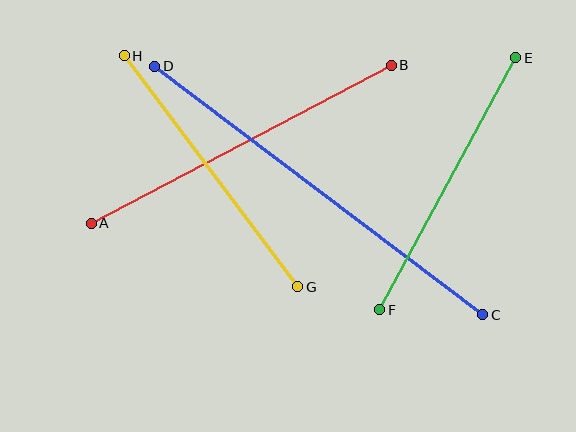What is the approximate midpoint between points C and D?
The midpoint is at approximately (319, 191) pixels.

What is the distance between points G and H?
The distance is approximately 289 pixels.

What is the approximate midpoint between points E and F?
The midpoint is at approximately (448, 184) pixels.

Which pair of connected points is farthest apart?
Points C and D are farthest apart.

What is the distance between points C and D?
The distance is approximately 411 pixels.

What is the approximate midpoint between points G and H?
The midpoint is at approximately (211, 171) pixels.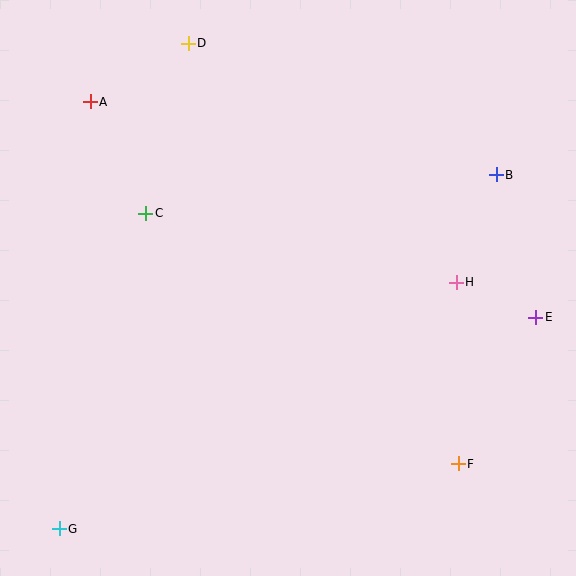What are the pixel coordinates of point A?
Point A is at (90, 102).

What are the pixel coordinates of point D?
Point D is at (188, 43).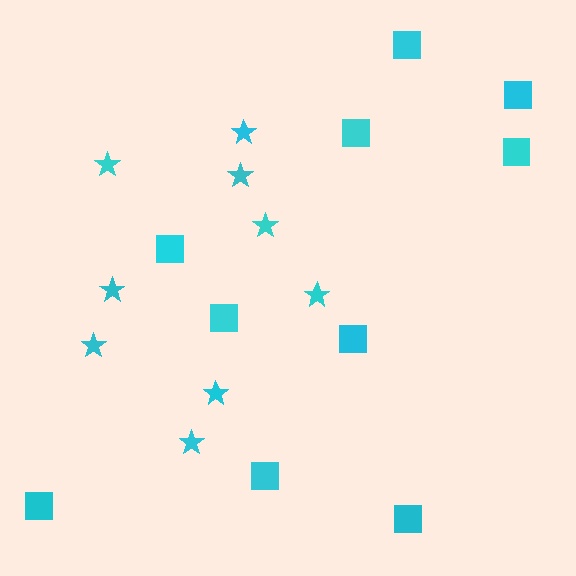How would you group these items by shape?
There are 2 groups: one group of stars (9) and one group of squares (10).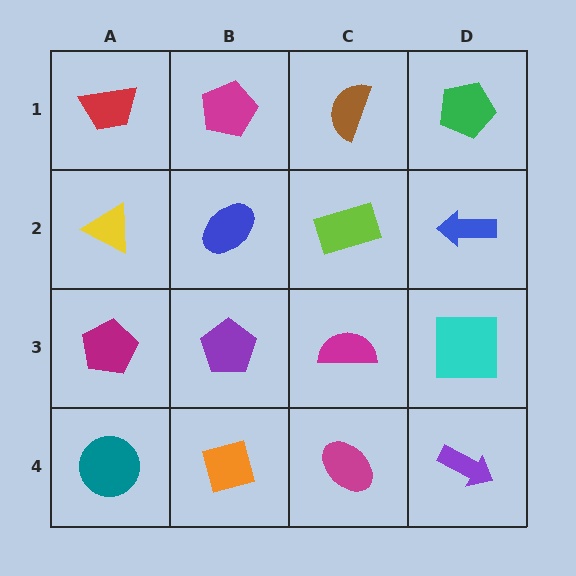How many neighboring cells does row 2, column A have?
3.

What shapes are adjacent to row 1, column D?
A blue arrow (row 2, column D), a brown semicircle (row 1, column C).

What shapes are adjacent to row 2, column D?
A green pentagon (row 1, column D), a cyan square (row 3, column D), a lime rectangle (row 2, column C).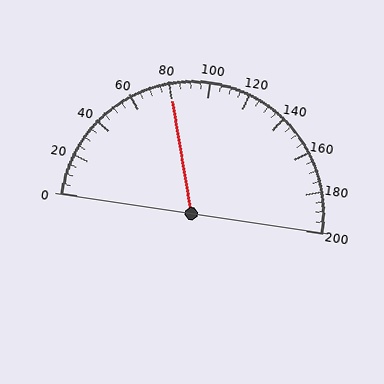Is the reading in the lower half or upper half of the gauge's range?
The reading is in the lower half of the range (0 to 200).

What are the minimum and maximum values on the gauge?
The gauge ranges from 0 to 200.